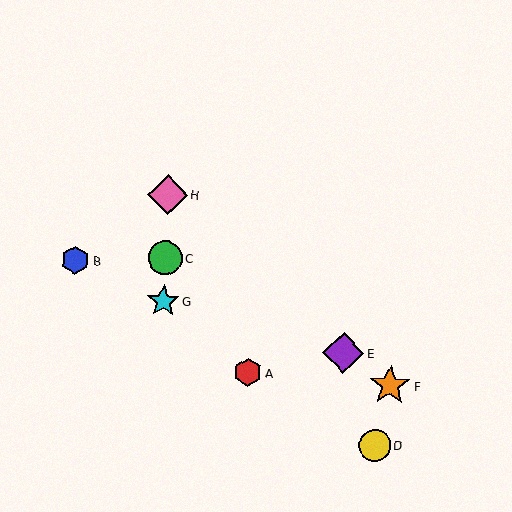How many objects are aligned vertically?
3 objects (C, G, H) are aligned vertically.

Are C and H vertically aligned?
Yes, both are at x≈165.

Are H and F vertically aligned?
No, H is at x≈168 and F is at x≈390.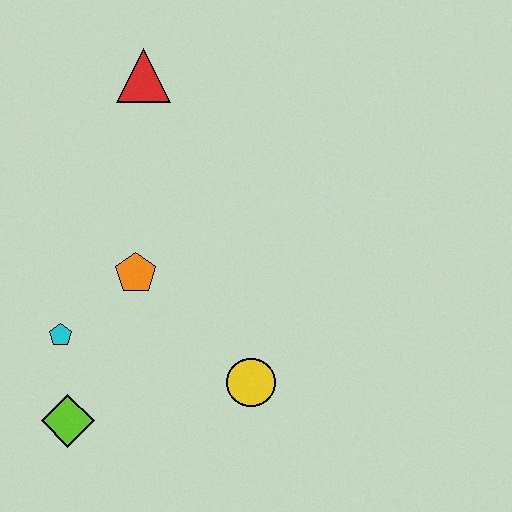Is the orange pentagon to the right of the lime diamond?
Yes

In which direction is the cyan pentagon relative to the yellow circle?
The cyan pentagon is to the left of the yellow circle.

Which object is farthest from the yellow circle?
The red triangle is farthest from the yellow circle.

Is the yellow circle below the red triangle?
Yes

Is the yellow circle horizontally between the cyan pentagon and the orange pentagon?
No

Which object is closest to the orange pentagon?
The cyan pentagon is closest to the orange pentagon.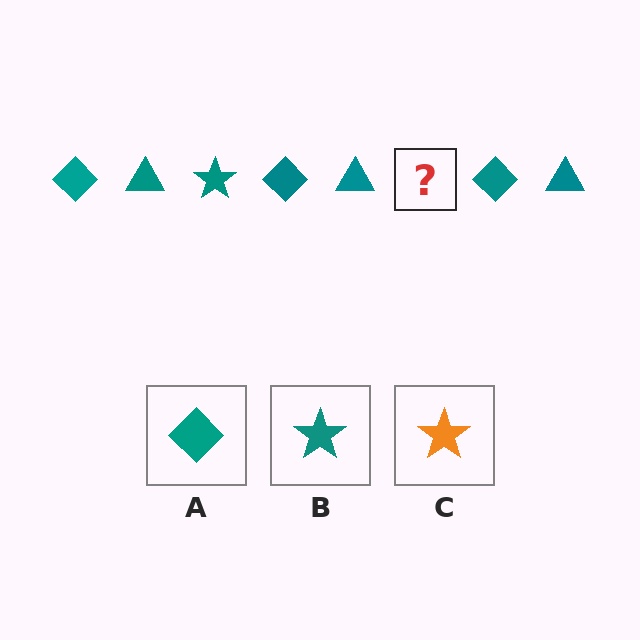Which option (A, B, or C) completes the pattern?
B.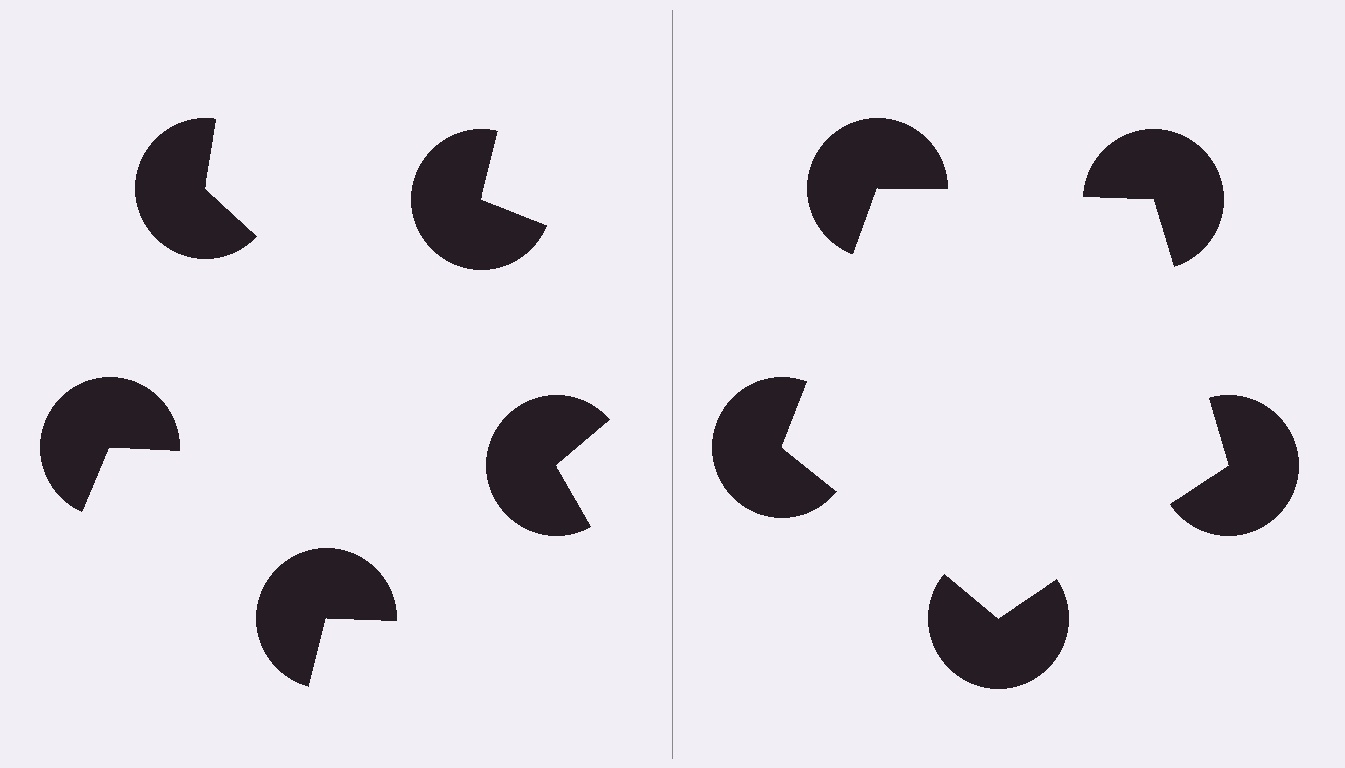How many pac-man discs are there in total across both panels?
10 — 5 on each side.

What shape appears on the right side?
An illusory pentagon.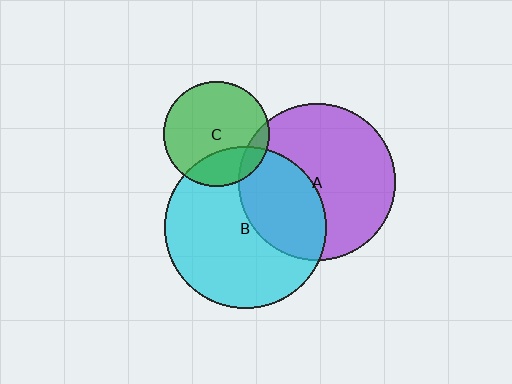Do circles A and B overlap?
Yes.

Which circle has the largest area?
Circle B (cyan).